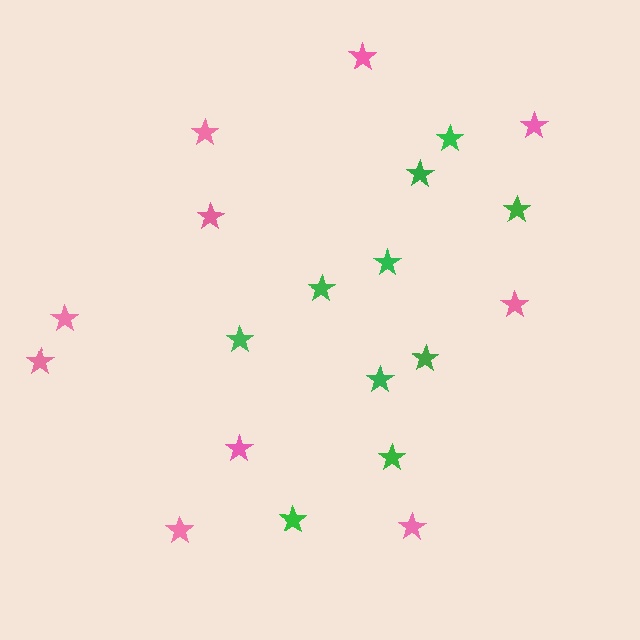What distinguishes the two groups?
There are 2 groups: one group of green stars (10) and one group of pink stars (10).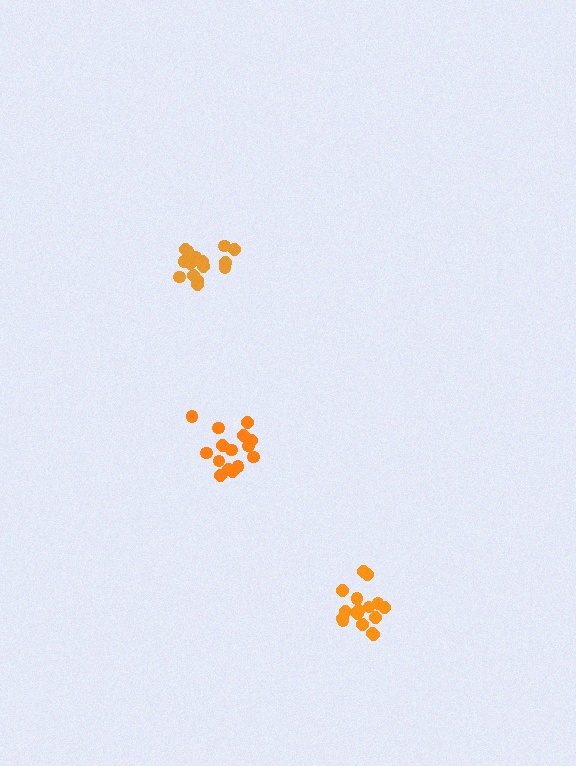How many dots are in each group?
Group 1: 15 dots, Group 2: 16 dots, Group 3: 15 dots (46 total).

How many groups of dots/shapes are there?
There are 3 groups.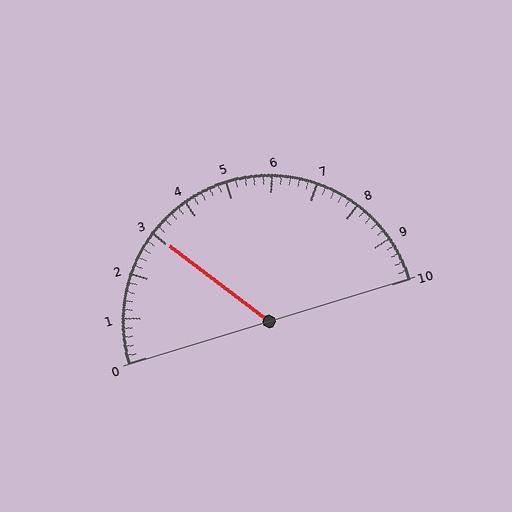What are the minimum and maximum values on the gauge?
The gauge ranges from 0 to 10.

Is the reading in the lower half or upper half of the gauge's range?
The reading is in the lower half of the range (0 to 10).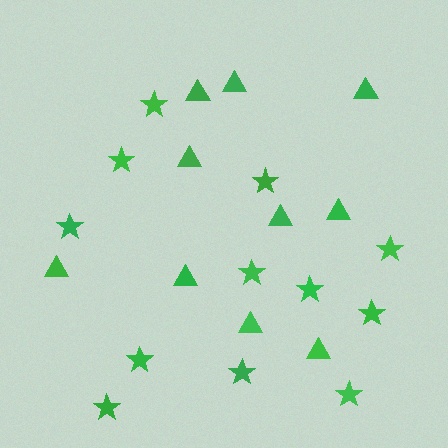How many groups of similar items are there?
There are 2 groups: one group of triangles (10) and one group of stars (12).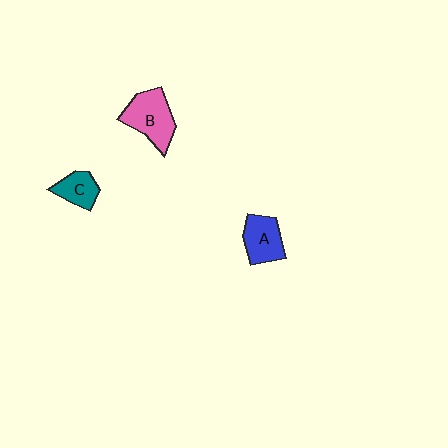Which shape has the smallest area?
Shape C (teal).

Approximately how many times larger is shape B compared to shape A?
Approximately 1.3 times.